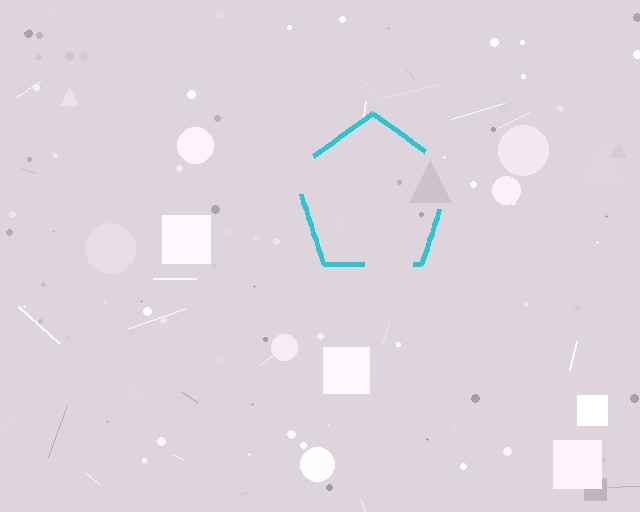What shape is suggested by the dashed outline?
The dashed outline suggests a pentagon.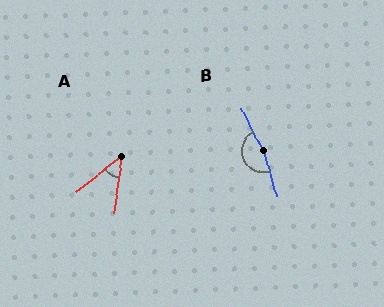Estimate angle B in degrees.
Approximately 169 degrees.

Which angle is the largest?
B, at approximately 169 degrees.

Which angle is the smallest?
A, at approximately 43 degrees.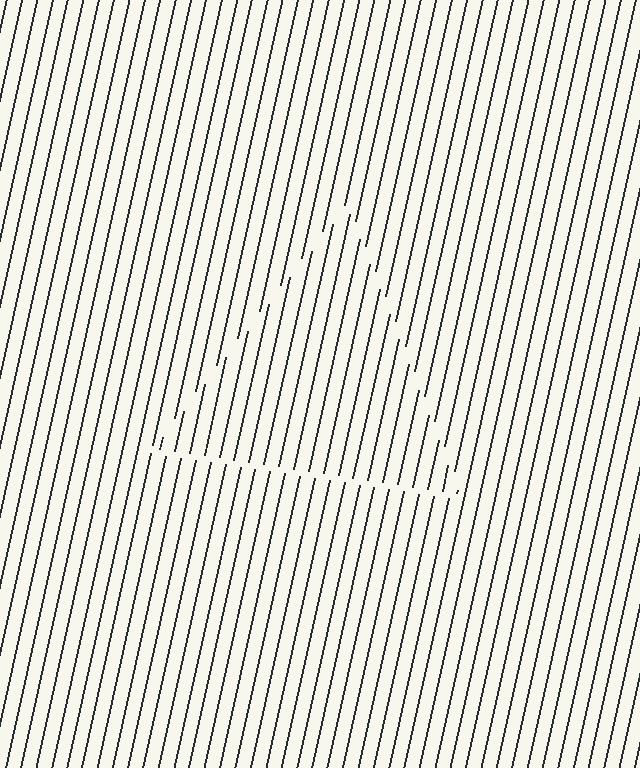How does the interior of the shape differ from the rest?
The interior of the shape contains the same grating, shifted by half a period — the contour is defined by the phase discontinuity where line-ends from the inner and outer gratings abut.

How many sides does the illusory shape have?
3 sides — the line-ends trace a triangle.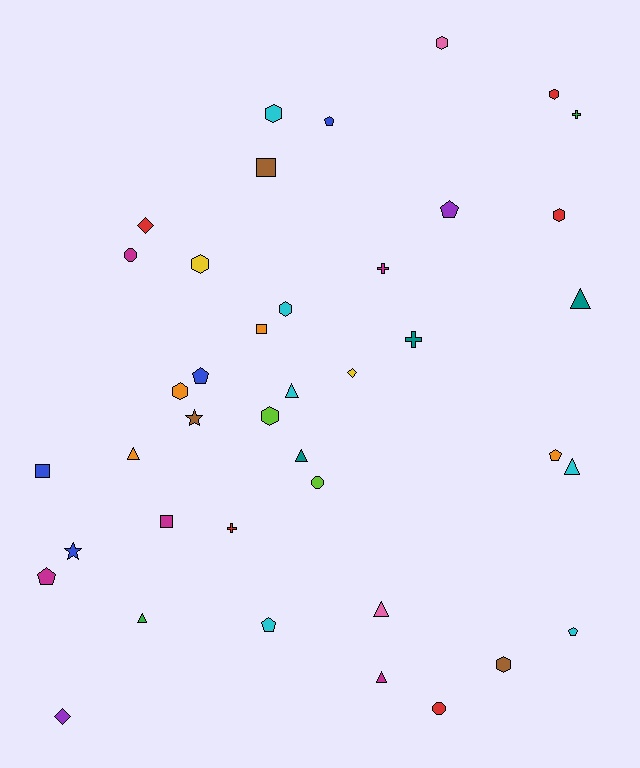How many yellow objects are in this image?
There are 2 yellow objects.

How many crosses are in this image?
There are 4 crosses.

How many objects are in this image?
There are 40 objects.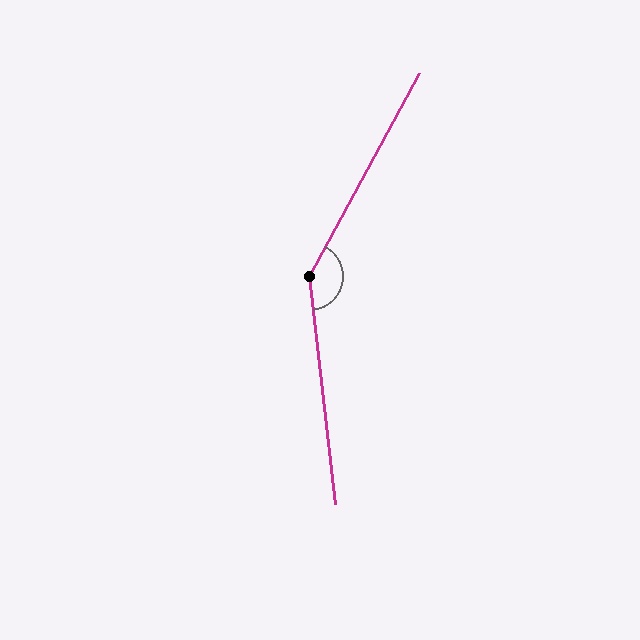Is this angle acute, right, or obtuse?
It is obtuse.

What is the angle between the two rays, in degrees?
Approximately 145 degrees.